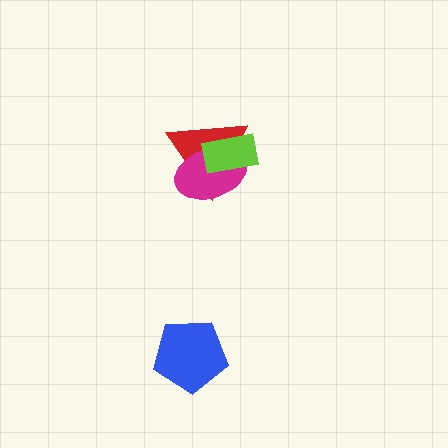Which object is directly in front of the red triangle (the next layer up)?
The magenta ellipse is directly in front of the red triangle.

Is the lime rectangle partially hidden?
No, no other shape covers it.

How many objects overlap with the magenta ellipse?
2 objects overlap with the magenta ellipse.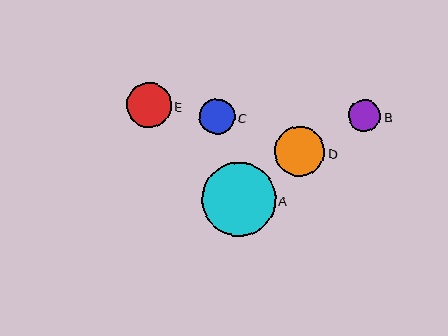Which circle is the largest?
Circle A is the largest with a size of approximately 74 pixels.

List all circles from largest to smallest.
From largest to smallest: A, D, E, C, B.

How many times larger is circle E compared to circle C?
Circle E is approximately 1.3 times the size of circle C.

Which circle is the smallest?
Circle B is the smallest with a size of approximately 32 pixels.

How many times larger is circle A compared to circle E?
Circle A is approximately 1.6 times the size of circle E.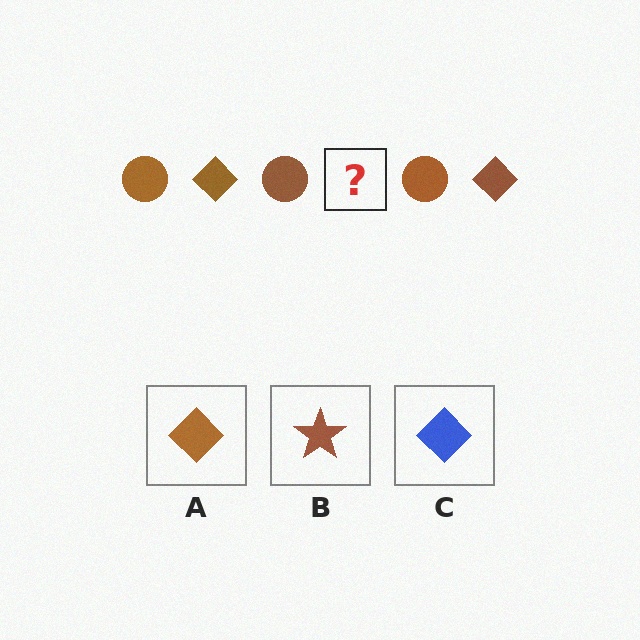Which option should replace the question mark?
Option A.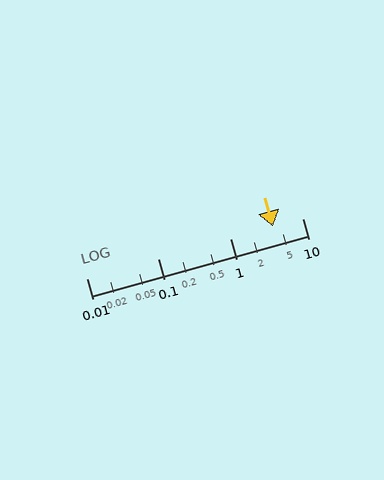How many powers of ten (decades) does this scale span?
The scale spans 3 decades, from 0.01 to 10.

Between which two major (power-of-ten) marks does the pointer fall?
The pointer is between 1 and 10.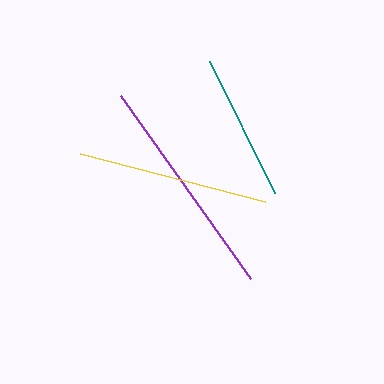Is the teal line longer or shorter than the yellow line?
The yellow line is longer than the teal line.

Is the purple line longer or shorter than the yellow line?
The purple line is longer than the yellow line.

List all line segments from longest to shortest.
From longest to shortest: purple, yellow, teal.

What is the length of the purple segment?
The purple segment is approximately 224 pixels long.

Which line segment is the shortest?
The teal line is the shortest at approximately 147 pixels.